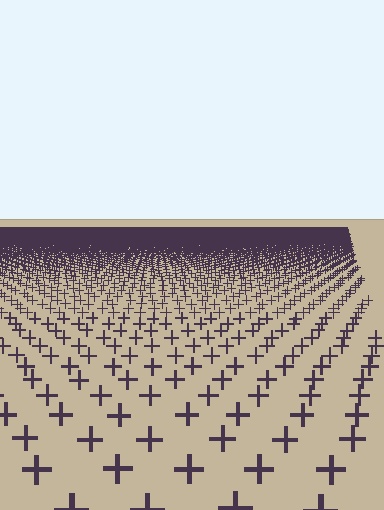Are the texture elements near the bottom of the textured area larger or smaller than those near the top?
Larger. Near the bottom, elements are closer to the viewer and appear at a bigger on-screen size.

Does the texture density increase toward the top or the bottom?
Density increases toward the top.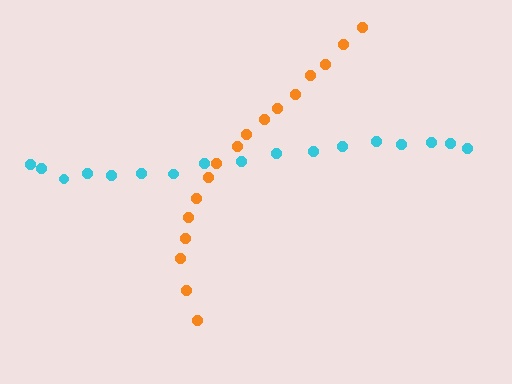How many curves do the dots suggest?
There are 2 distinct paths.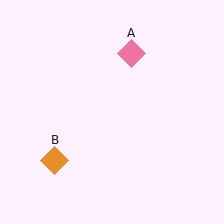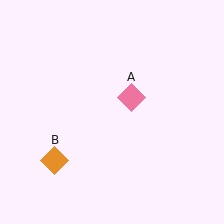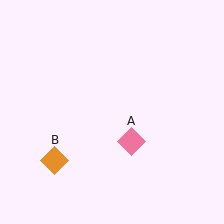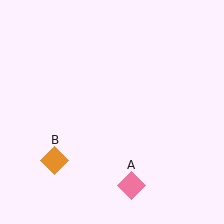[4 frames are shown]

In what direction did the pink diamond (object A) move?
The pink diamond (object A) moved down.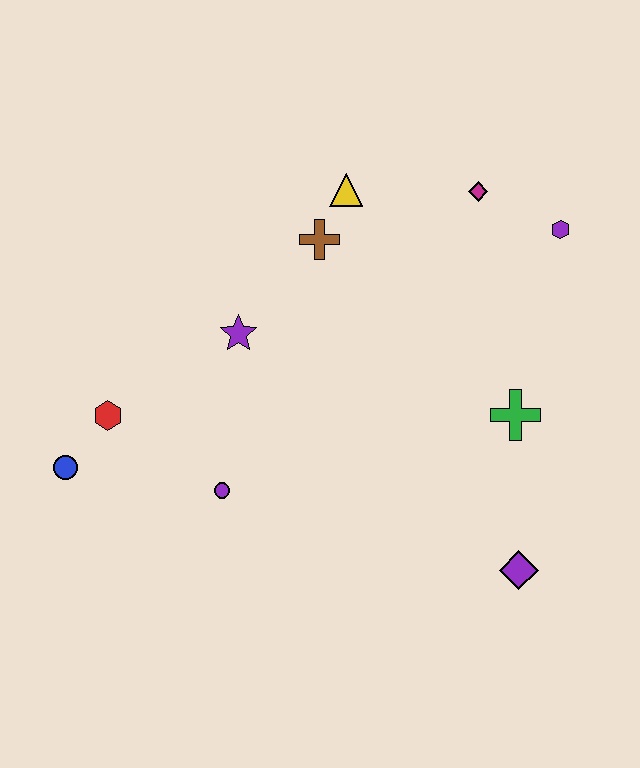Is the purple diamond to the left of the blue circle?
No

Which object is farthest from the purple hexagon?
The blue circle is farthest from the purple hexagon.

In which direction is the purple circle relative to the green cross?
The purple circle is to the left of the green cross.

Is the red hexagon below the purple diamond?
No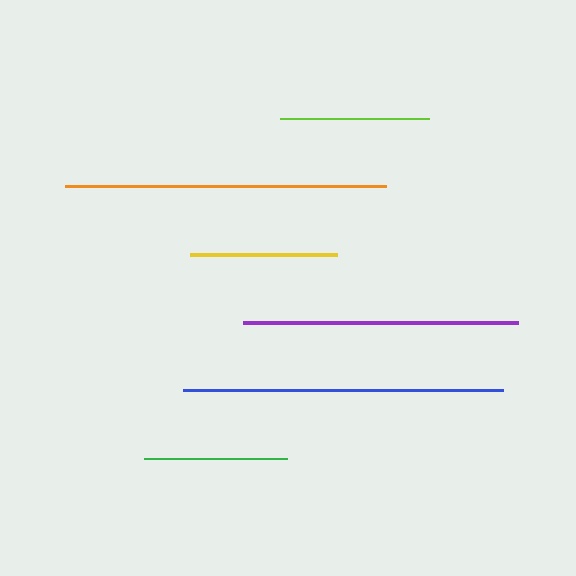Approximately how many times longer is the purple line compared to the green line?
The purple line is approximately 1.9 times the length of the green line.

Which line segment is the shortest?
The green line is the shortest at approximately 143 pixels.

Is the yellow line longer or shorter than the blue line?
The blue line is longer than the yellow line.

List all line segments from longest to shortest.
From longest to shortest: orange, blue, purple, lime, yellow, green.